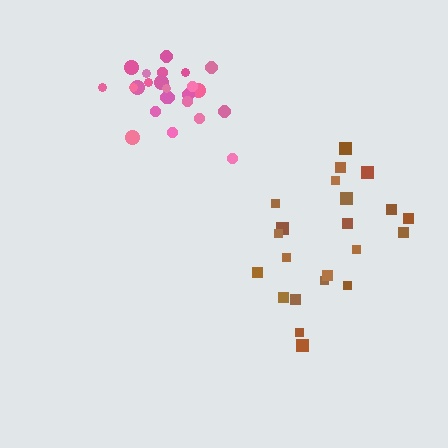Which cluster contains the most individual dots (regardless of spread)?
Pink (24).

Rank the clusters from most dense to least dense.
pink, brown.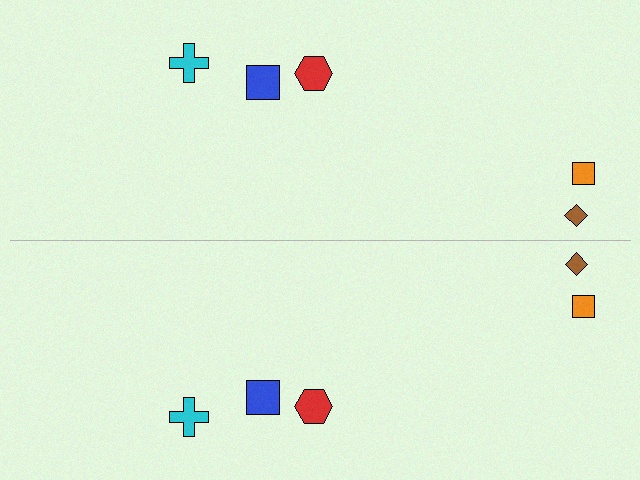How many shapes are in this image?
There are 10 shapes in this image.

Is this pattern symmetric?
Yes, this pattern has bilateral (reflection) symmetry.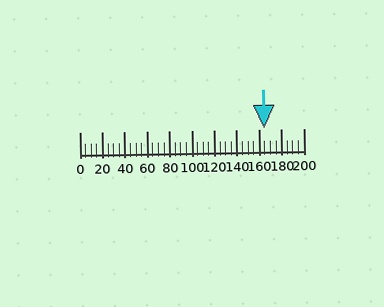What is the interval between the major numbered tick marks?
The major tick marks are spaced 20 units apart.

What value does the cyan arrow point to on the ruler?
The cyan arrow points to approximately 165.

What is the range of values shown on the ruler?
The ruler shows values from 0 to 200.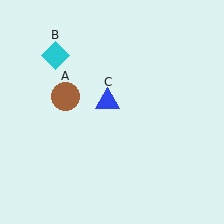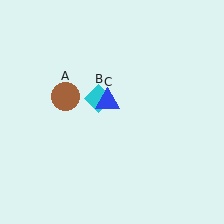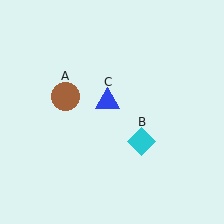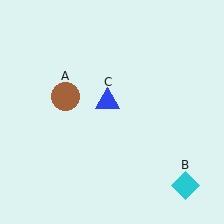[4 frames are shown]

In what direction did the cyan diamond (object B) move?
The cyan diamond (object B) moved down and to the right.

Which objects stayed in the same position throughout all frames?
Brown circle (object A) and blue triangle (object C) remained stationary.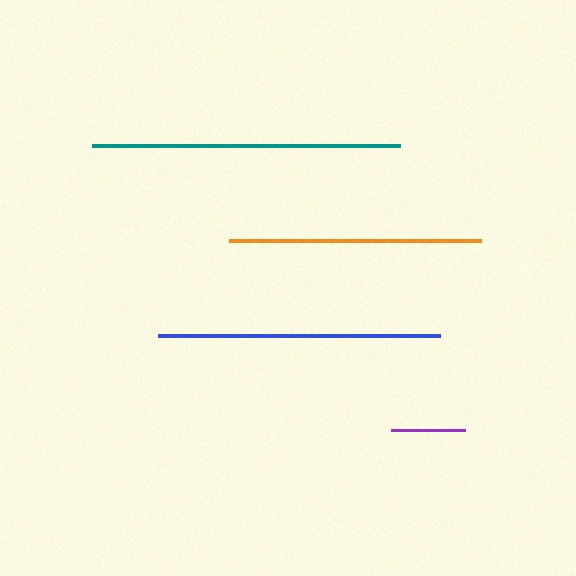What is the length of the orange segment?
The orange segment is approximately 252 pixels long.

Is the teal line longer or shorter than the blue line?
The teal line is longer than the blue line.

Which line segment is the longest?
The teal line is the longest at approximately 308 pixels.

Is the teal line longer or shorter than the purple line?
The teal line is longer than the purple line.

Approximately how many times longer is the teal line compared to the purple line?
The teal line is approximately 4.2 times the length of the purple line.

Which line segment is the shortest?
The purple line is the shortest at approximately 74 pixels.